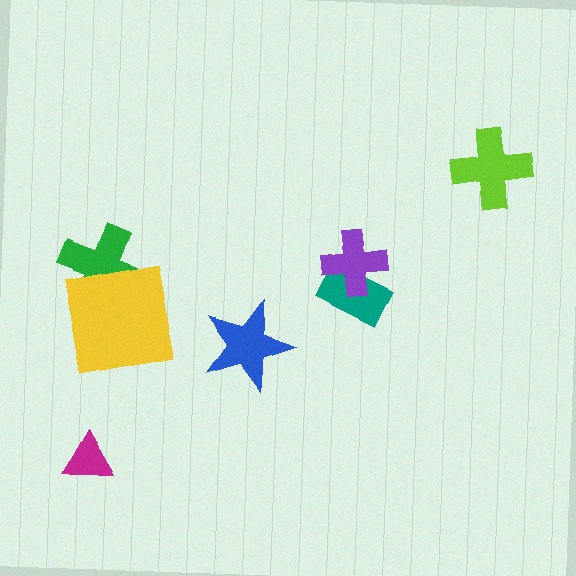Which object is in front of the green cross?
The yellow square is in front of the green cross.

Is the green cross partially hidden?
Yes, it is partially covered by another shape.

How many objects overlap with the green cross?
1 object overlaps with the green cross.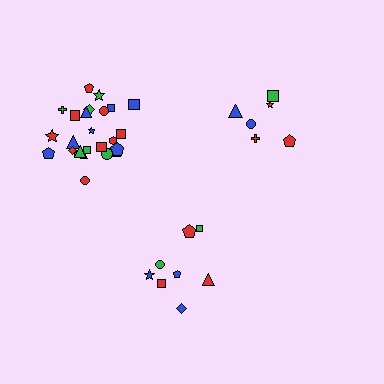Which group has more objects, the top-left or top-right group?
The top-left group.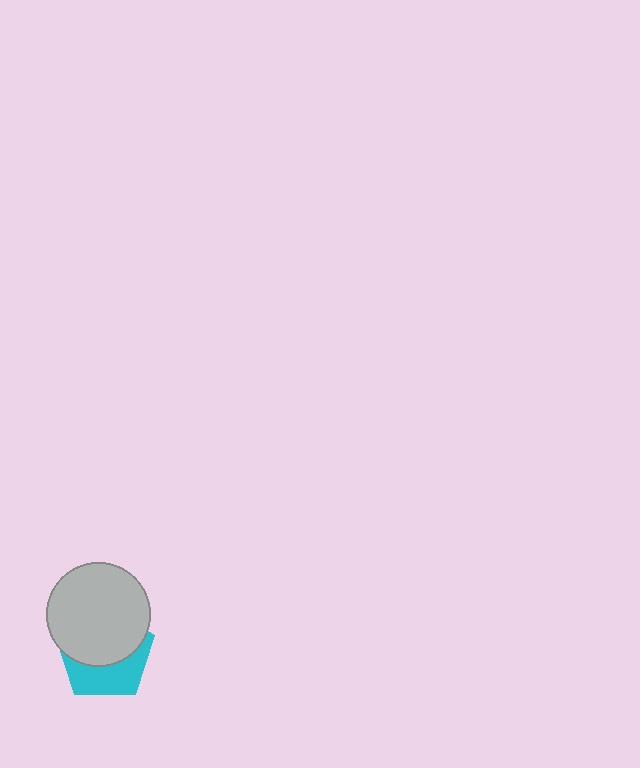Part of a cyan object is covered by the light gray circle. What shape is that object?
It is a pentagon.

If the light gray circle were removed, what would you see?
You would see the complete cyan pentagon.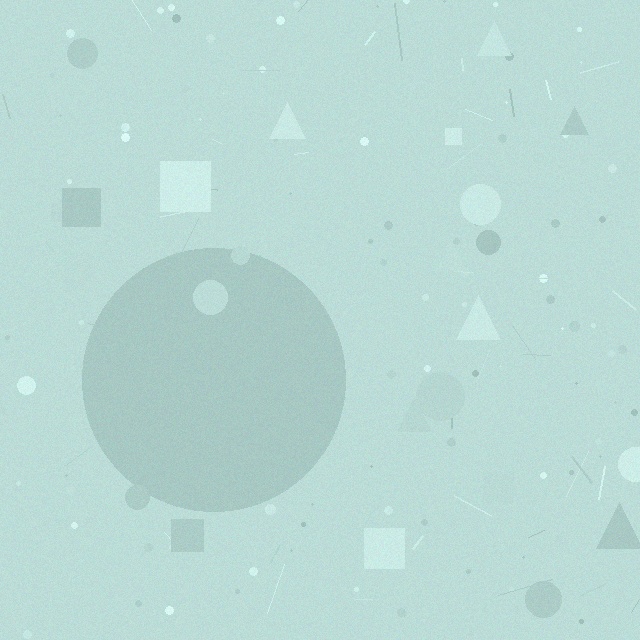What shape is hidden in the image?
A circle is hidden in the image.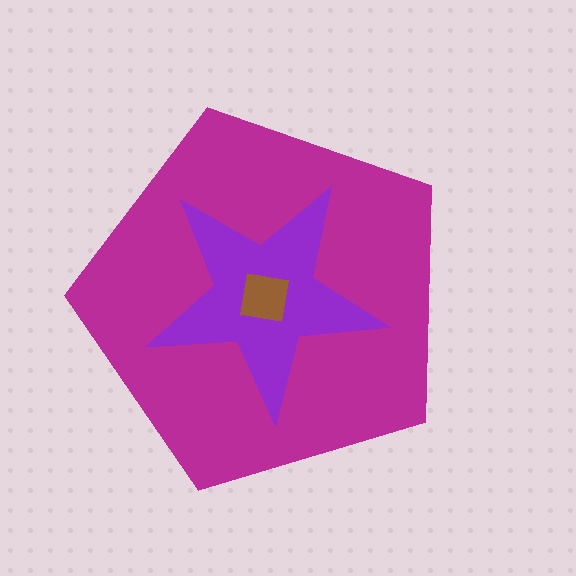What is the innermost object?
The brown square.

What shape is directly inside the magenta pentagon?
The purple star.